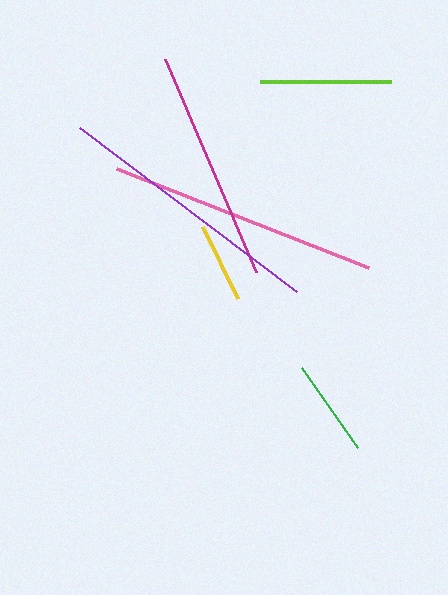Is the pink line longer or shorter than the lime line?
The pink line is longer than the lime line.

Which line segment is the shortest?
The yellow line is the shortest at approximately 80 pixels.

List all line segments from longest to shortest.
From longest to shortest: purple, pink, magenta, lime, green, yellow.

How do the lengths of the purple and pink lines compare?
The purple and pink lines are approximately the same length.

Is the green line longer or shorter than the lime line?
The lime line is longer than the green line.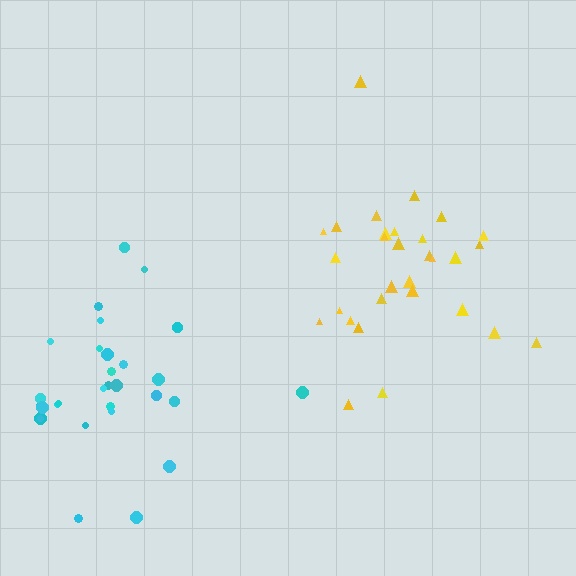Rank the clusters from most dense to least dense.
cyan, yellow.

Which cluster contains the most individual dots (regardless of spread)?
Yellow (30).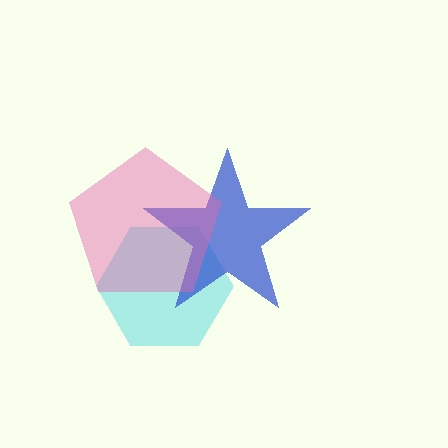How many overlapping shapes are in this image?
There are 3 overlapping shapes in the image.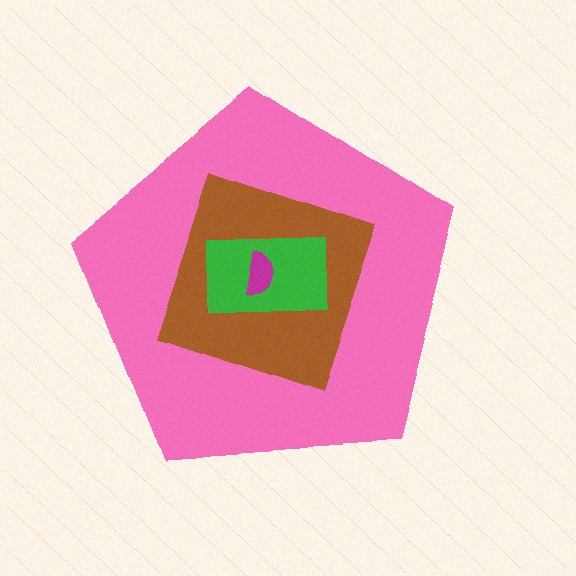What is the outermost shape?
The pink pentagon.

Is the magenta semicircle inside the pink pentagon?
Yes.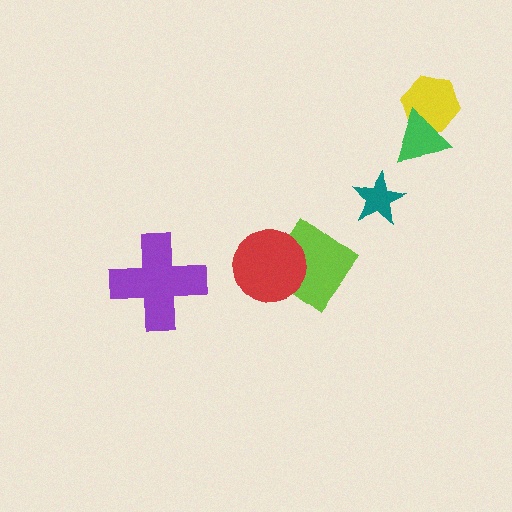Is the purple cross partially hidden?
No, no other shape covers it.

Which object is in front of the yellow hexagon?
The green triangle is in front of the yellow hexagon.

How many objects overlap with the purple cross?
0 objects overlap with the purple cross.